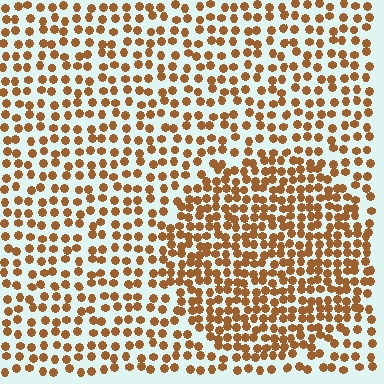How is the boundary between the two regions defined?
The boundary is defined by a change in element density (approximately 1.7x ratio). All elements are the same color, size, and shape.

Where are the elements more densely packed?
The elements are more densely packed inside the circle boundary.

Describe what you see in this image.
The image contains small brown elements arranged at two different densities. A circle-shaped region is visible where the elements are more densely packed than the surrounding area.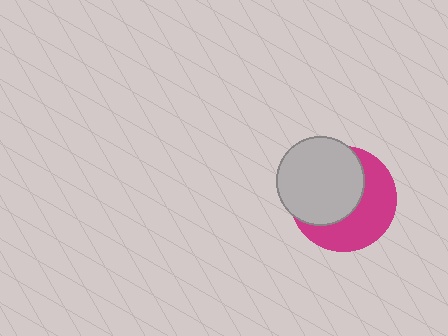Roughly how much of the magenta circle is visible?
About half of it is visible (roughly 48%).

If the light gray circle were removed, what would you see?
You would see the complete magenta circle.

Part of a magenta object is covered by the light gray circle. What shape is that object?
It is a circle.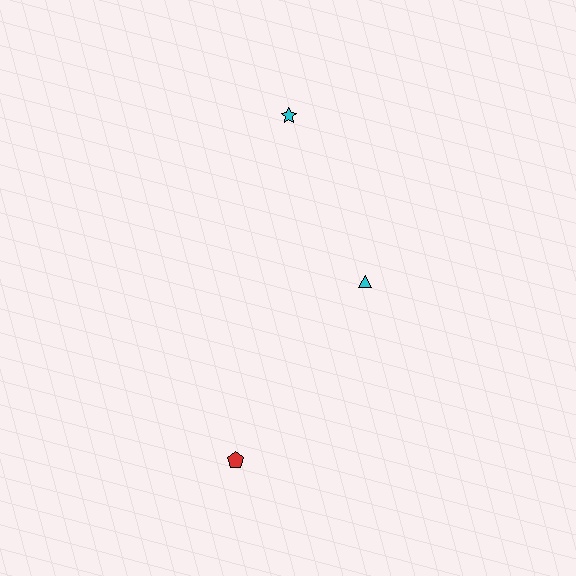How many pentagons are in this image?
There is 1 pentagon.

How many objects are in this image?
There are 3 objects.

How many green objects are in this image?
There are no green objects.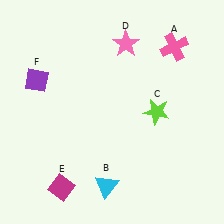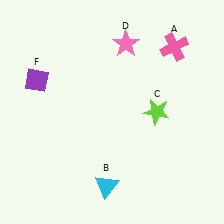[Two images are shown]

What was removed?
The magenta diamond (E) was removed in Image 2.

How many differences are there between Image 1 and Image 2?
There is 1 difference between the two images.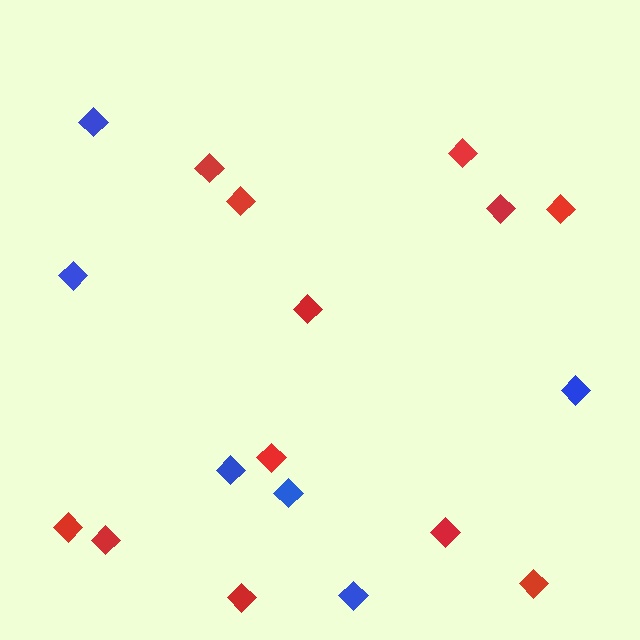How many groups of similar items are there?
There are 2 groups: one group of blue diamonds (6) and one group of red diamonds (12).